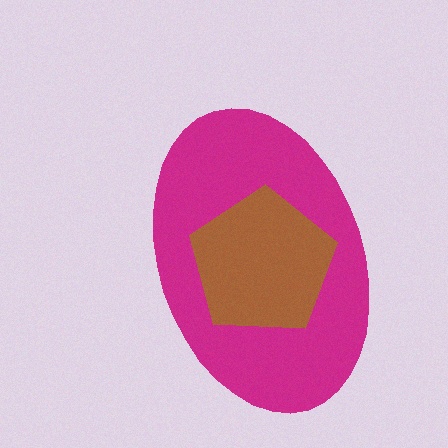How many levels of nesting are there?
2.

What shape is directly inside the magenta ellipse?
The brown pentagon.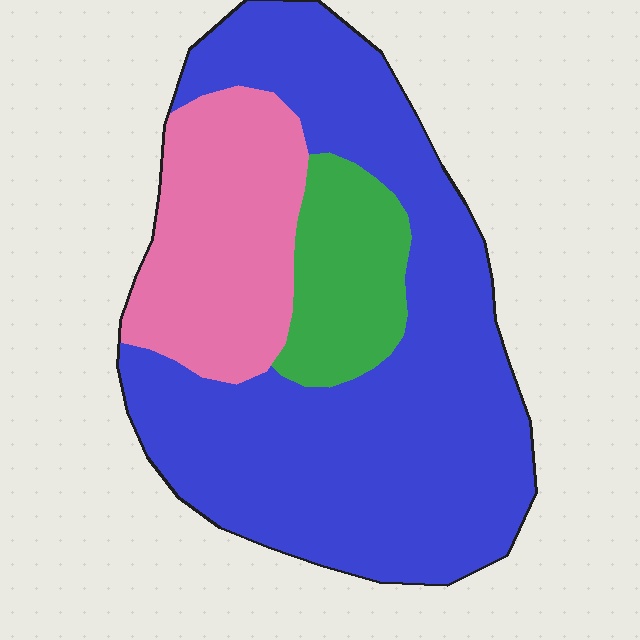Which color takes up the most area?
Blue, at roughly 65%.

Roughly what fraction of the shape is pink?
Pink covers 23% of the shape.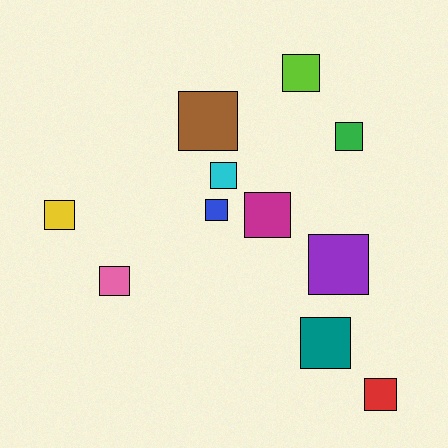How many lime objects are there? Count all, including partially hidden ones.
There is 1 lime object.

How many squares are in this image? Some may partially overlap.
There are 11 squares.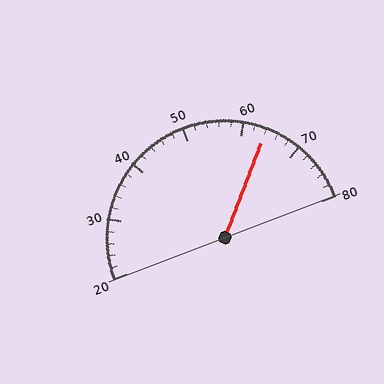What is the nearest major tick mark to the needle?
The nearest major tick mark is 60.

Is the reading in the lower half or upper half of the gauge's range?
The reading is in the upper half of the range (20 to 80).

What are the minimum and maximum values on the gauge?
The gauge ranges from 20 to 80.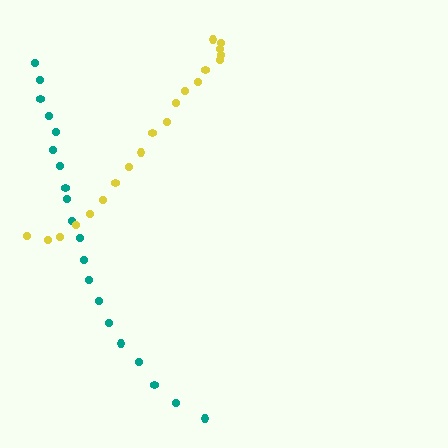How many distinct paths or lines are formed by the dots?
There are 2 distinct paths.